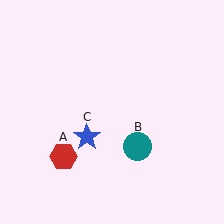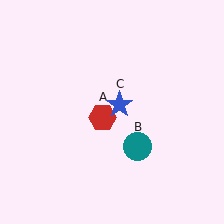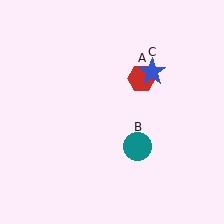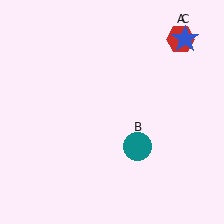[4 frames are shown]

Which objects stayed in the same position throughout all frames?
Teal circle (object B) remained stationary.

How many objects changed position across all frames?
2 objects changed position: red hexagon (object A), blue star (object C).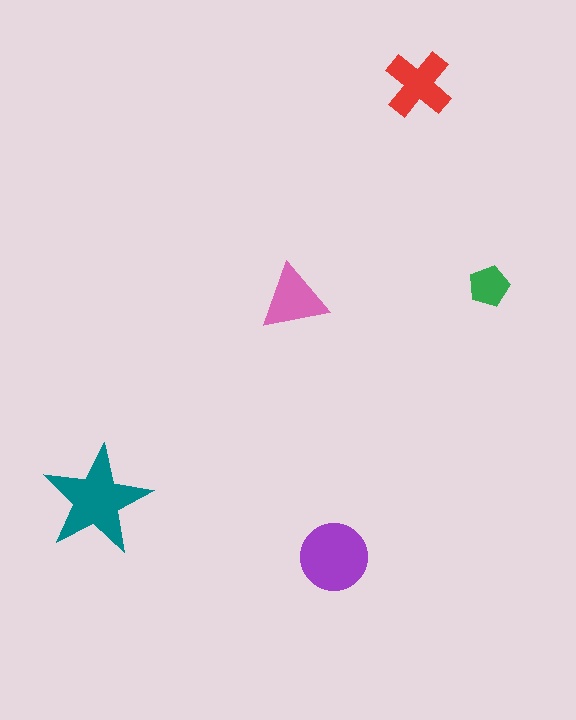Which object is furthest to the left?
The teal star is leftmost.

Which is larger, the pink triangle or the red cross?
The red cross.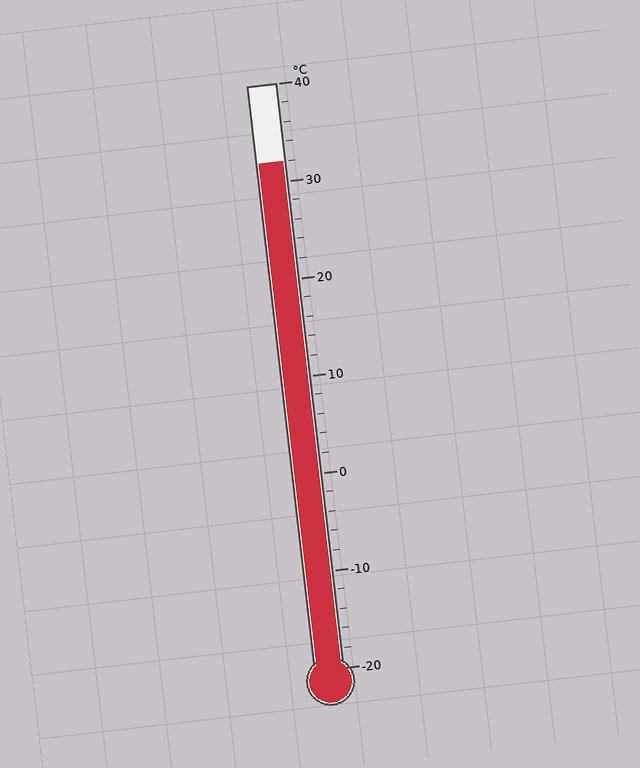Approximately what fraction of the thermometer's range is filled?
The thermometer is filled to approximately 85% of its range.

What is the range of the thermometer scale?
The thermometer scale ranges from -20°C to 40°C.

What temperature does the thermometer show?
The thermometer shows approximately 32°C.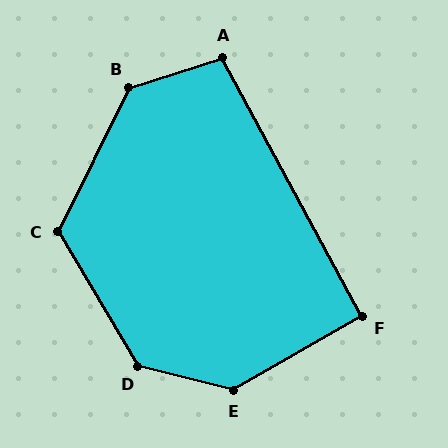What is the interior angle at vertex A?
Approximately 101 degrees (obtuse).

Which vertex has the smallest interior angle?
F, at approximately 91 degrees.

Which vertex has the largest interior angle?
E, at approximately 136 degrees.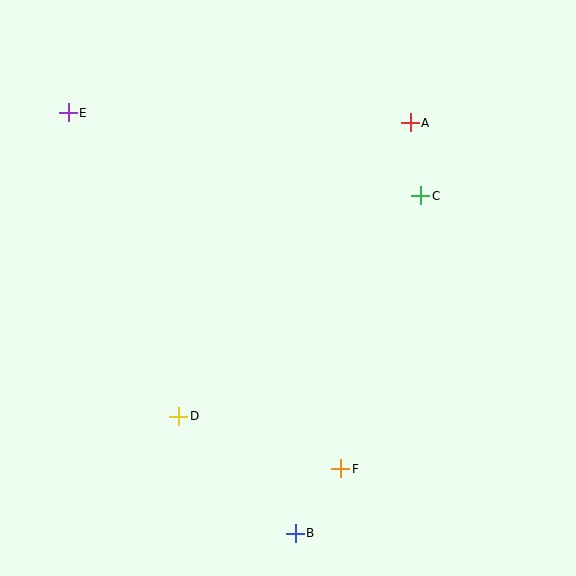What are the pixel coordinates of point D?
Point D is at (179, 416).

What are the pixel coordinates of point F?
Point F is at (341, 469).